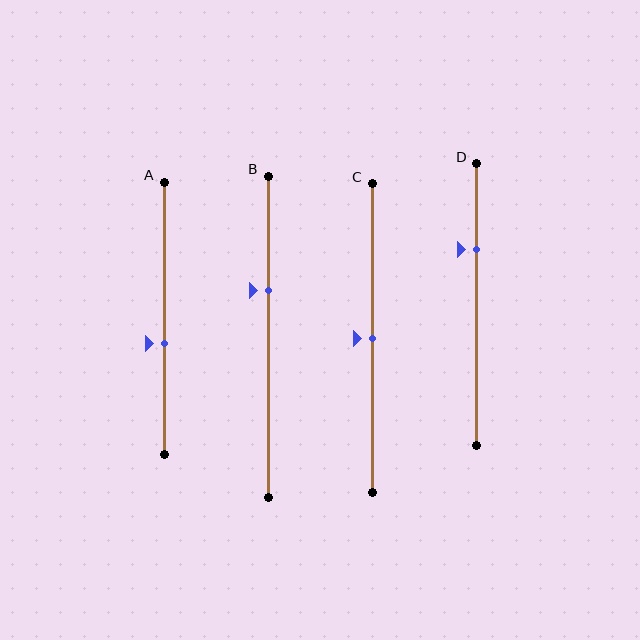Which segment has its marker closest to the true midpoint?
Segment C has its marker closest to the true midpoint.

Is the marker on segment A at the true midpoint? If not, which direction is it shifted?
No, the marker on segment A is shifted downward by about 9% of the segment length.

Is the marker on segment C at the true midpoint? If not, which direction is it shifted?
Yes, the marker on segment C is at the true midpoint.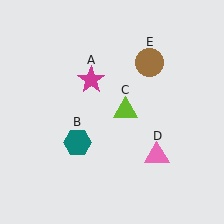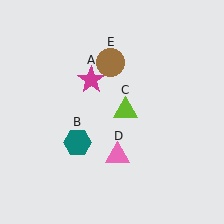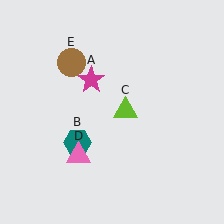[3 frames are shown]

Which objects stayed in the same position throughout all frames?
Magenta star (object A) and teal hexagon (object B) and lime triangle (object C) remained stationary.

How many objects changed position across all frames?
2 objects changed position: pink triangle (object D), brown circle (object E).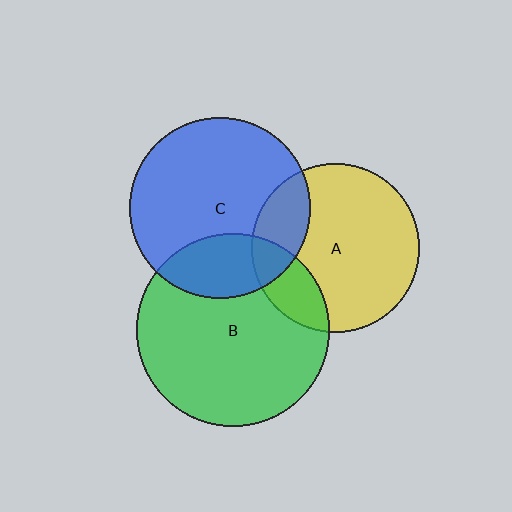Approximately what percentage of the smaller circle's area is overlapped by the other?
Approximately 25%.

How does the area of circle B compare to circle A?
Approximately 1.3 times.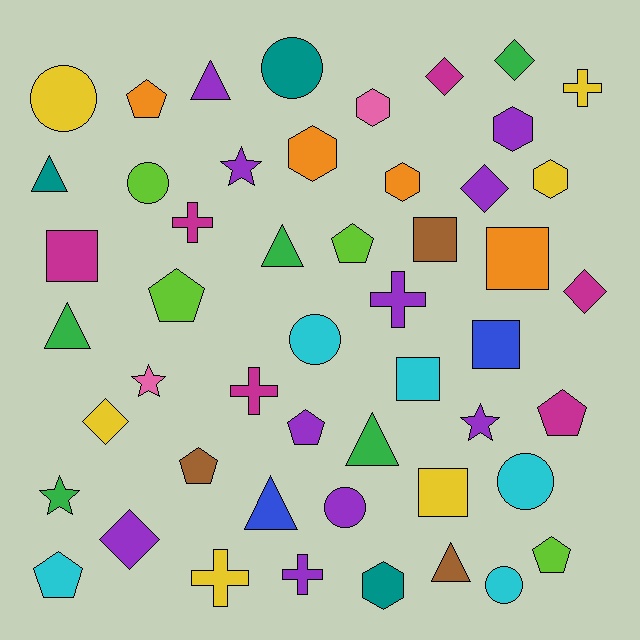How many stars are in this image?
There are 4 stars.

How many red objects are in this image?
There are no red objects.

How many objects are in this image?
There are 50 objects.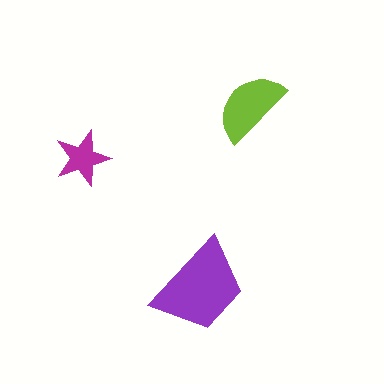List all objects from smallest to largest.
The magenta star, the lime semicircle, the purple trapezoid.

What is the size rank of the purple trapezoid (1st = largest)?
1st.